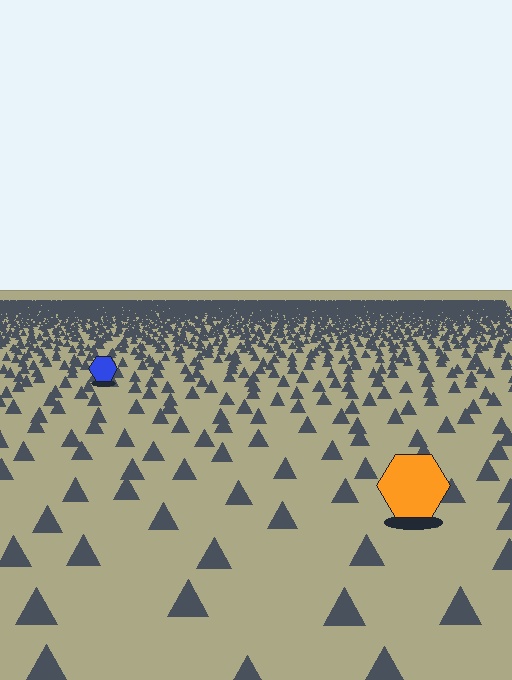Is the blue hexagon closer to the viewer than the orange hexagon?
No. The orange hexagon is closer — you can tell from the texture gradient: the ground texture is coarser near it.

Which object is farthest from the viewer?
The blue hexagon is farthest from the viewer. It appears smaller and the ground texture around it is denser.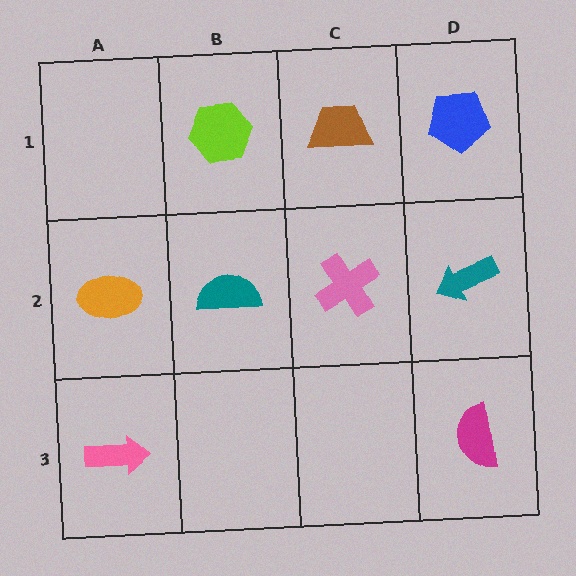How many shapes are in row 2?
4 shapes.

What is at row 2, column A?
An orange ellipse.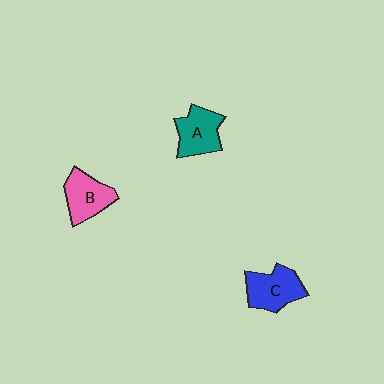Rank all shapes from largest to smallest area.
From largest to smallest: C (blue), B (pink), A (teal).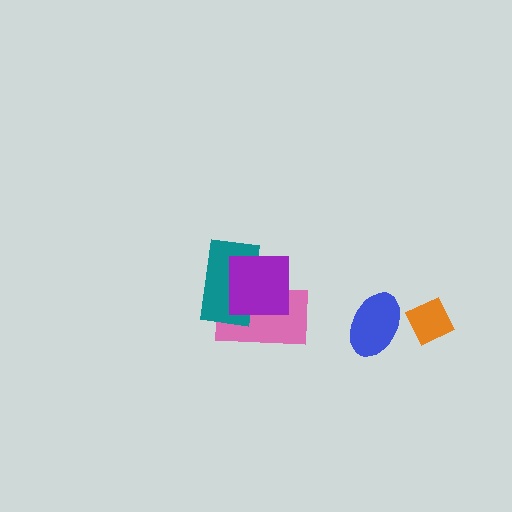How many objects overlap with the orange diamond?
0 objects overlap with the orange diamond.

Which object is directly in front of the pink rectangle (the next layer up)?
The teal rectangle is directly in front of the pink rectangle.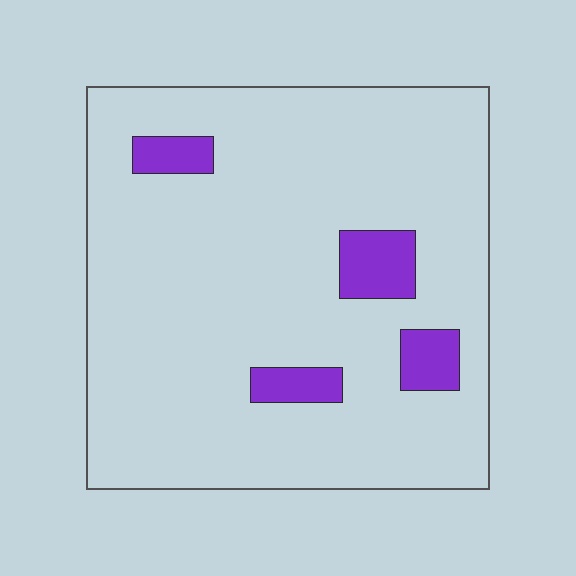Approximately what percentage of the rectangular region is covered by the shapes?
Approximately 10%.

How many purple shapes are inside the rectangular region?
4.